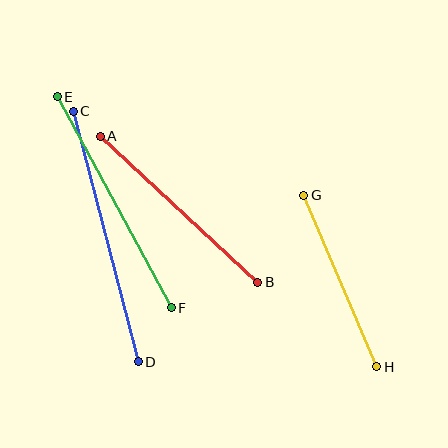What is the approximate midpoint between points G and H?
The midpoint is at approximately (340, 281) pixels.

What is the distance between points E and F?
The distance is approximately 240 pixels.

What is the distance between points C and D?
The distance is approximately 259 pixels.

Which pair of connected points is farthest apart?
Points C and D are farthest apart.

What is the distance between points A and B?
The distance is approximately 215 pixels.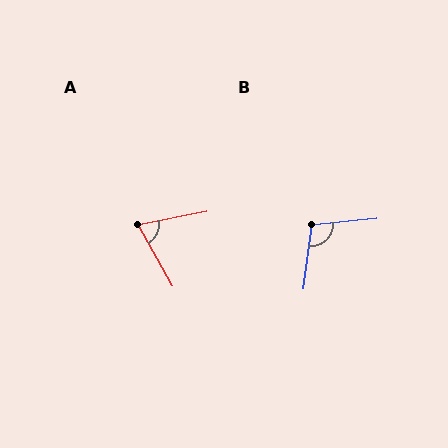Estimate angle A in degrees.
Approximately 72 degrees.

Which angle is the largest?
B, at approximately 103 degrees.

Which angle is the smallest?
A, at approximately 72 degrees.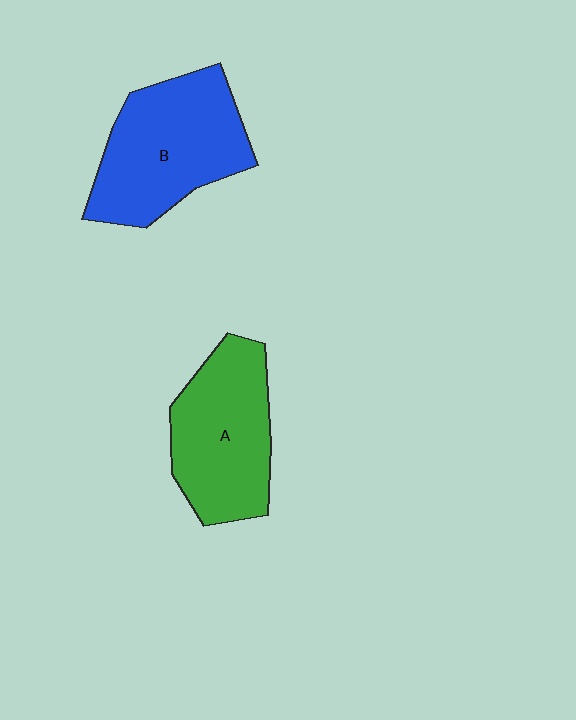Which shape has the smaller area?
Shape A (green).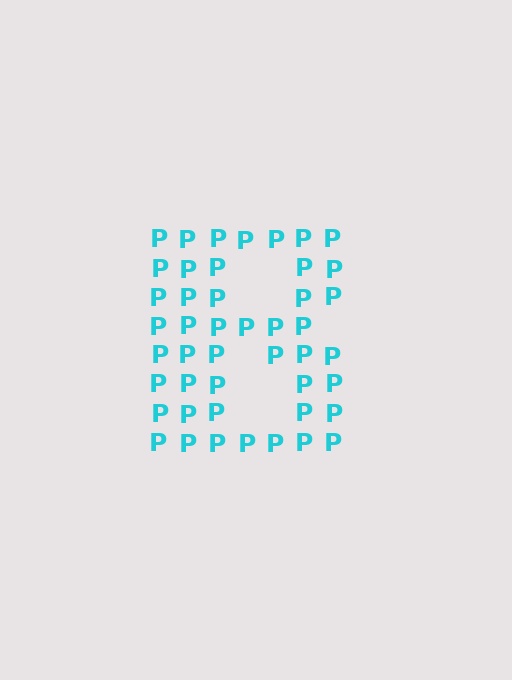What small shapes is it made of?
It is made of small letter P's.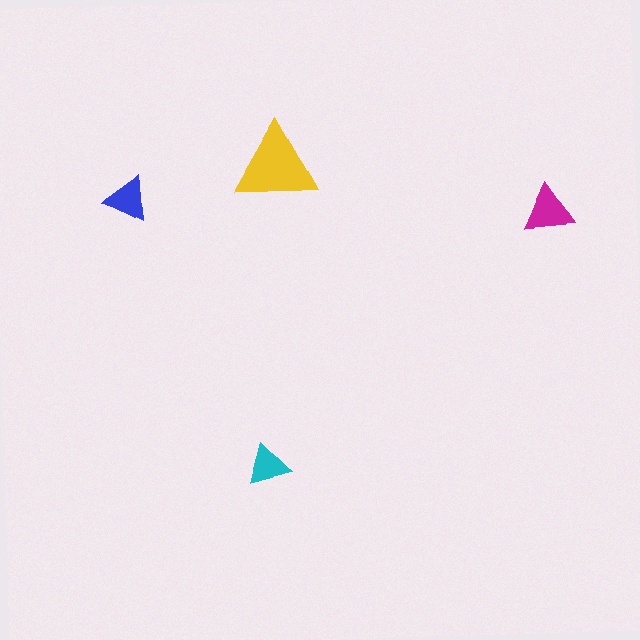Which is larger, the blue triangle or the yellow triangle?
The yellow one.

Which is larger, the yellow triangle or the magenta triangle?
The yellow one.